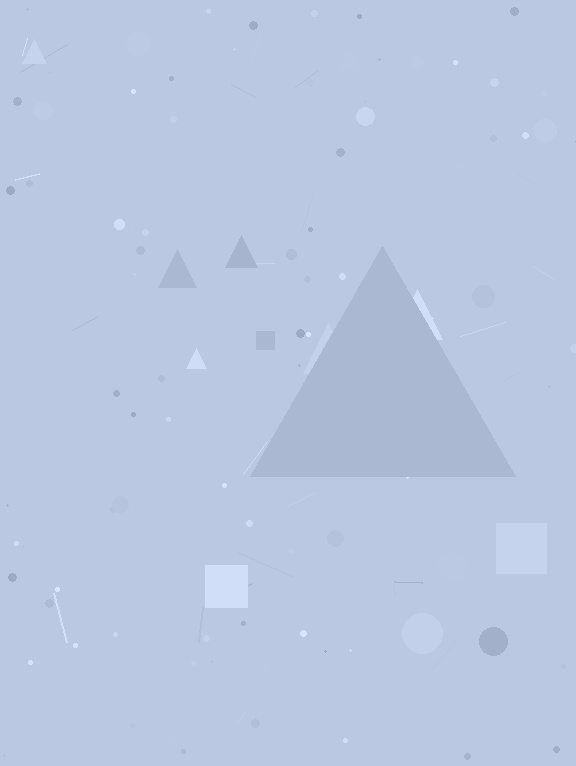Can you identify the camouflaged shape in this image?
The camouflaged shape is a triangle.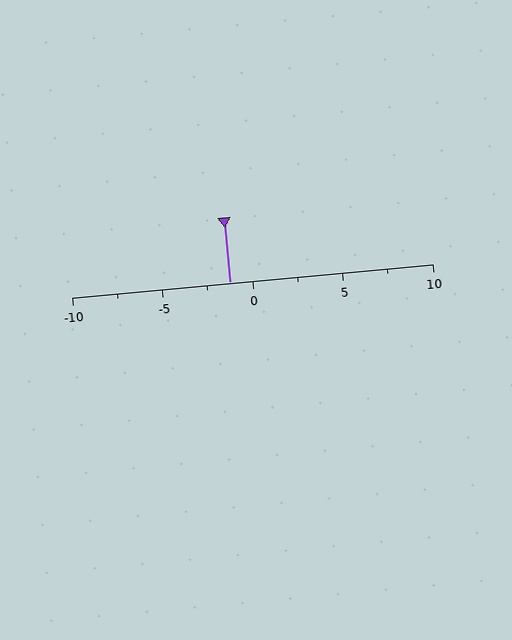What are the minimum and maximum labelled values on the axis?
The axis runs from -10 to 10.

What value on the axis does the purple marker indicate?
The marker indicates approximately -1.2.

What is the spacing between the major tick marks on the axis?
The major ticks are spaced 5 apart.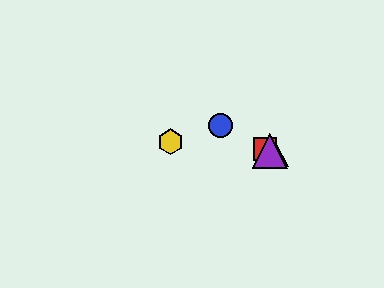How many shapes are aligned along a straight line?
4 shapes (the red square, the blue circle, the green triangle, the purple triangle) are aligned along a straight line.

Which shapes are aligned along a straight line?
The red square, the blue circle, the green triangle, the purple triangle are aligned along a straight line.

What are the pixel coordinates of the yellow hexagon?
The yellow hexagon is at (170, 142).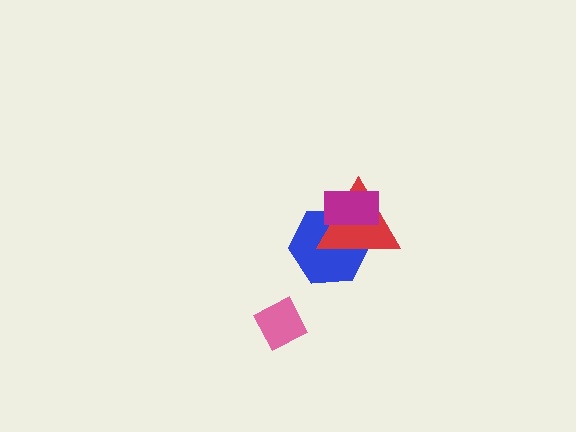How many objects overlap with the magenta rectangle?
2 objects overlap with the magenta rectangle.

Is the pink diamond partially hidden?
No, no other shape covers it.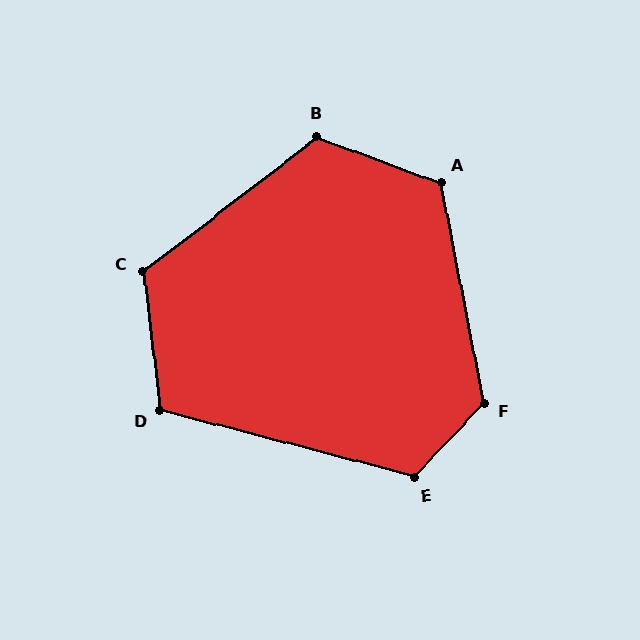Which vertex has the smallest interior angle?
D, at approximately 112 degrees.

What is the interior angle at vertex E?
Approximately 118 degrees (obtuse).